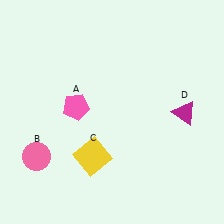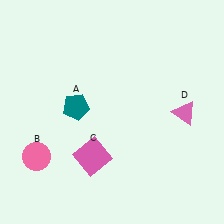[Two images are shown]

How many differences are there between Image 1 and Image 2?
There are 3 differences between the two images.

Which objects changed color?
A changed from pink to teal. C changed from yellow to pink. D changed from magenta to pink.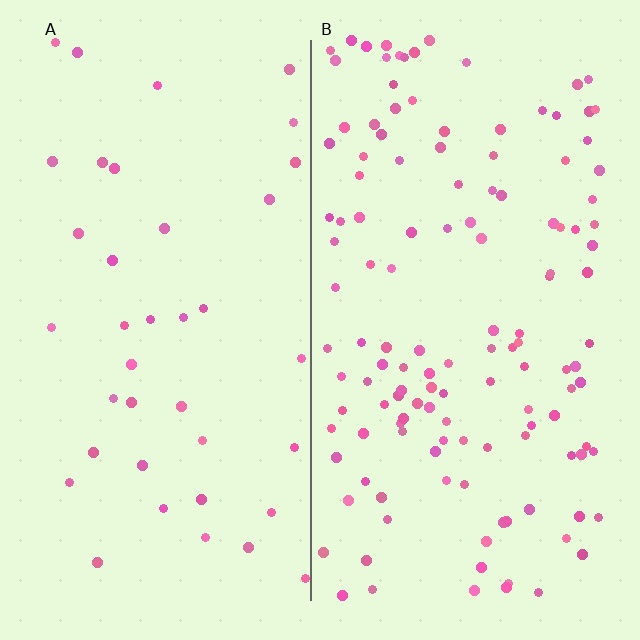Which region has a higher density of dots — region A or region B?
B (the right).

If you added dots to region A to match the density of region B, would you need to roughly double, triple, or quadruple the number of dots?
Approximately triple.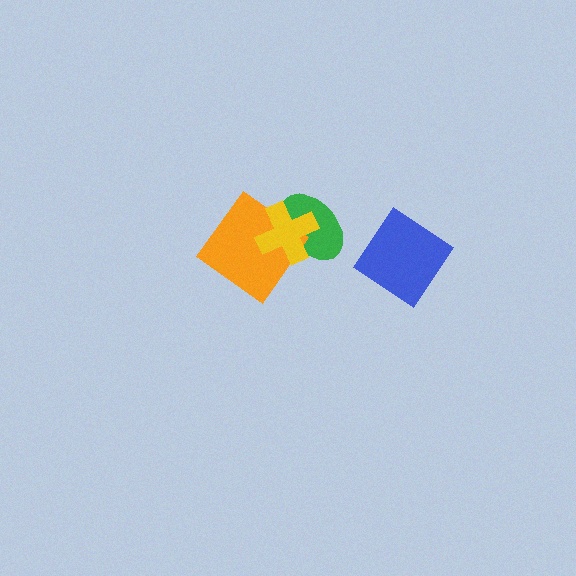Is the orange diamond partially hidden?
Yes, it is partially covered by another shape.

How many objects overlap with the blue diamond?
0 objects overlap with the blue diamond.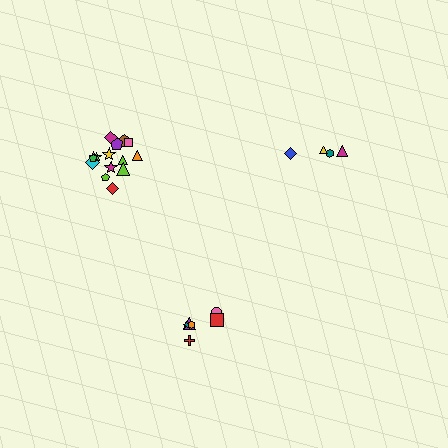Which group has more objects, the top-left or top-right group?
The top-left group.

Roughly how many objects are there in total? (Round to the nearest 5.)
Roughly 25 objects in total.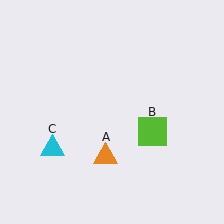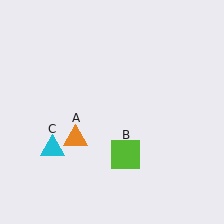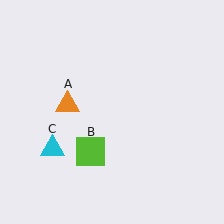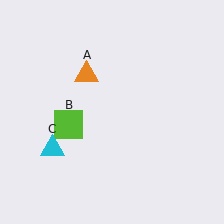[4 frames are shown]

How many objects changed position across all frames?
2 objects changed position: orange triangle (object A), lime square (object B).